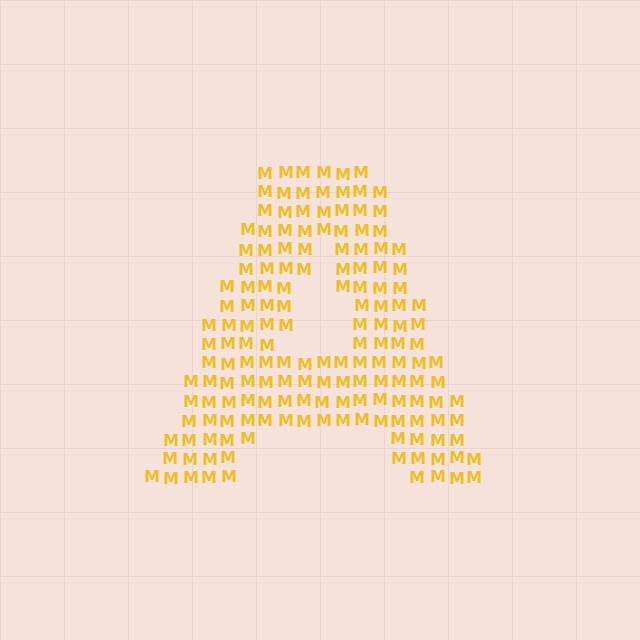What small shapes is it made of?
It is made of small letter M's.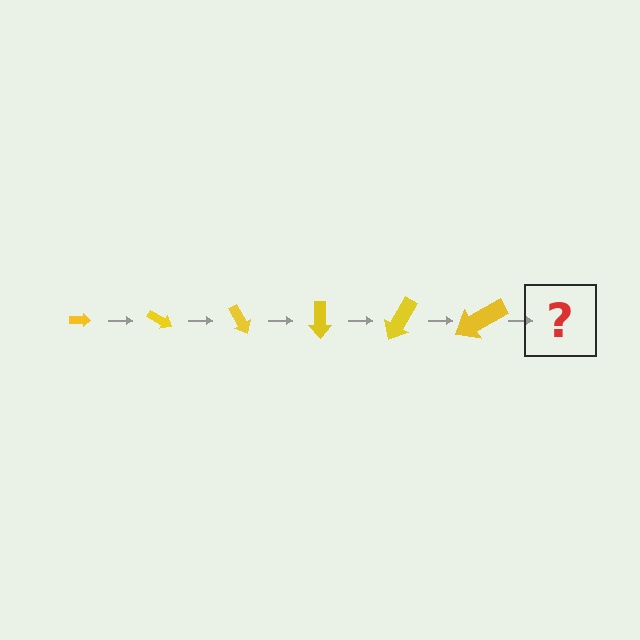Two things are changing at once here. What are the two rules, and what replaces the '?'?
The two rules are that the arrow grows larger each step and it rotates 30 degrees each step. The '?' should be an arrow, larger than the previous one and rotated 180 degrees from the start.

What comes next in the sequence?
The next element should be an arrow, larger than the previous one and rotated 180 degrees from the start.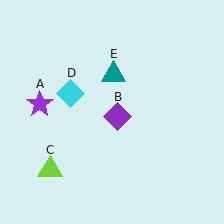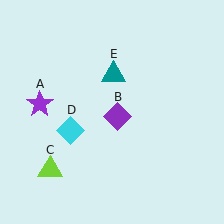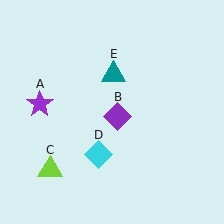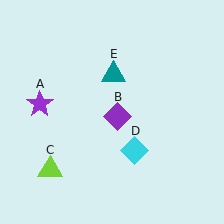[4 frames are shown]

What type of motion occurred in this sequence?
The cyan diamond (object D) rotated counterclockwise around the center of the scene.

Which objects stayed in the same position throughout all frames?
Purple star (object A) and purple diamond (object B) and lime triangle (object C) and teal triangle (object E) remained stationary.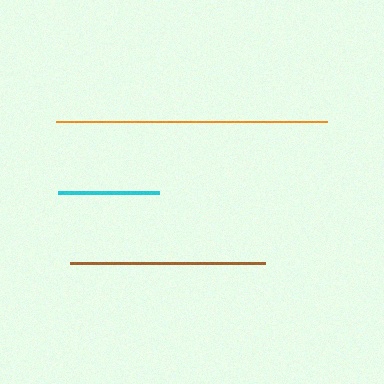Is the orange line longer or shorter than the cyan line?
The orange line is longer than the cyan line.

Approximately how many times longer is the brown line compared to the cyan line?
The brown line is approximately 1.9 times the length of the cyan line.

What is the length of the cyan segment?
The cyan segment is approximately 101 pixels long.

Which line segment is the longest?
The orange line is the longest at approximately 270 pixels.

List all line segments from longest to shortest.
From longest to shortest: orange, brown, cyan.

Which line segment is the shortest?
The cyan line is the shortest at approximately 101 pixels.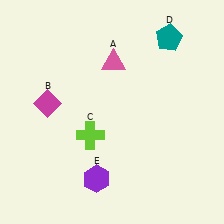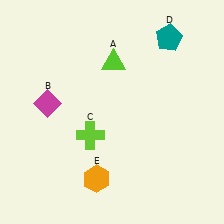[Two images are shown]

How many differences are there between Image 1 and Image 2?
There are 2 differences between the two images.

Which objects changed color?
A changed from pink to lime. E changed from purple to orange.